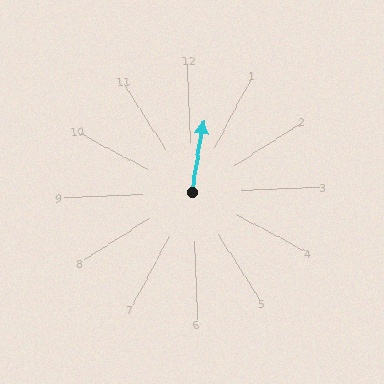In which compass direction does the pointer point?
North.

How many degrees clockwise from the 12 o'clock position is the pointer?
Approximately 12 degrees.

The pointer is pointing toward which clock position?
Roughly 12 o'clock.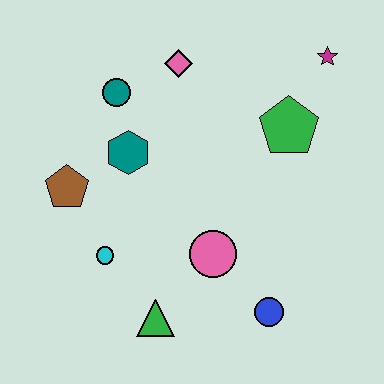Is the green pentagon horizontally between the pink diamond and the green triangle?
No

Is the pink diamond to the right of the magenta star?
No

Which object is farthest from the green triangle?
The magenta star is farthest from the green triangle.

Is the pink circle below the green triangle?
No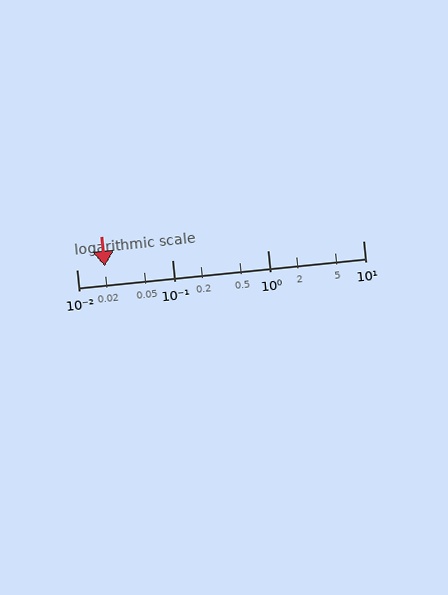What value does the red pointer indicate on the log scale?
The pointer indicates approximately 0.02.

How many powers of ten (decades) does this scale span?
The scale spans 3 decades, from 0.01 to 10.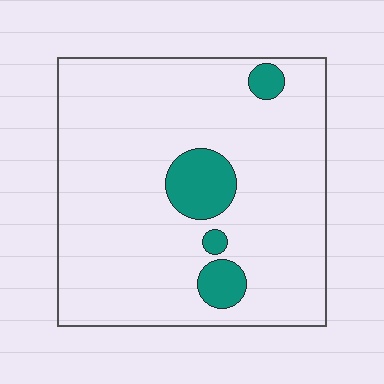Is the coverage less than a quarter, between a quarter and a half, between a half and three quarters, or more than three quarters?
Less than a quarter.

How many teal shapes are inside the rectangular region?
4.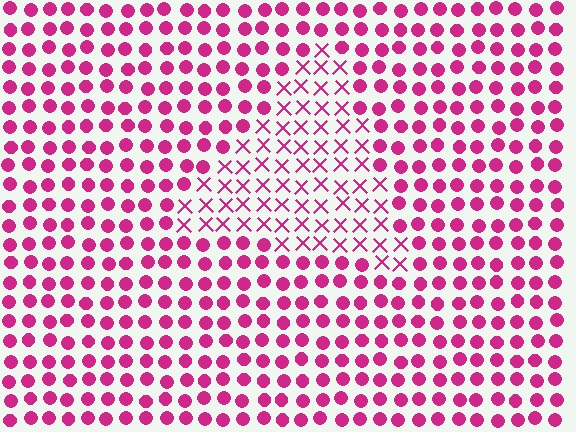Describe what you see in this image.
The image is filled with small magenta elements arranged in a uniform grid. A triangle-shaped region contains X marks, while the surrounding area contains circles. The boundary is defined purely by the change in element shape.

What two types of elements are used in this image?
The image uses X marks inside the triangle region and circles outside it.